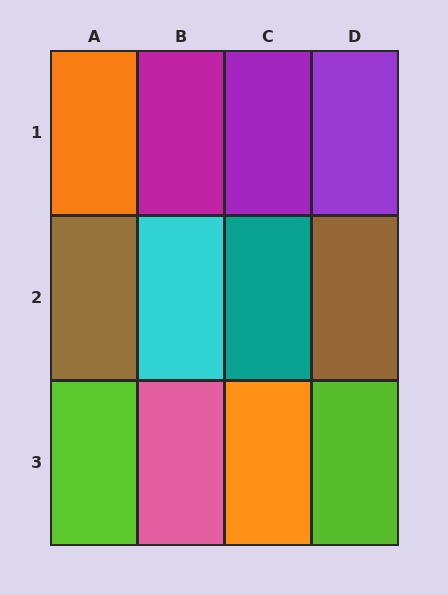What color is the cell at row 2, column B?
Cyan.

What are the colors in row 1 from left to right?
Orange, magenta, purple, purple.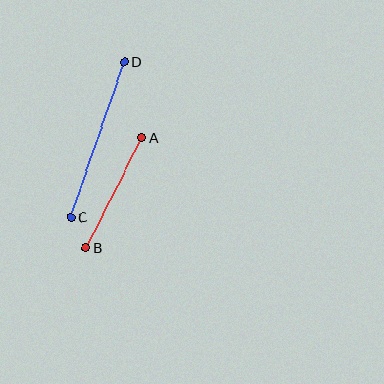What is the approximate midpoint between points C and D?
The midpoint is at approximately (97, 140) pixels.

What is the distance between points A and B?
The distance is approximately 123 pixels.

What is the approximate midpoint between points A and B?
The midpoint is at approximately (114, 193) pixels.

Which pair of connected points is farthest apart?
Points C and D are farthest apart.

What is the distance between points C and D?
The distance is approximately 164 pixels.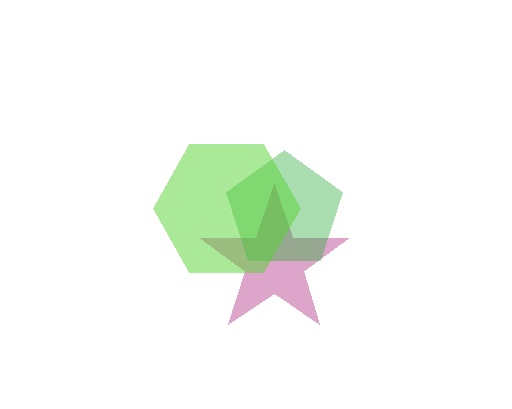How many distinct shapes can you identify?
There are 3 distinct shapes: a magenta star, a green pentagon, a lime hexagon.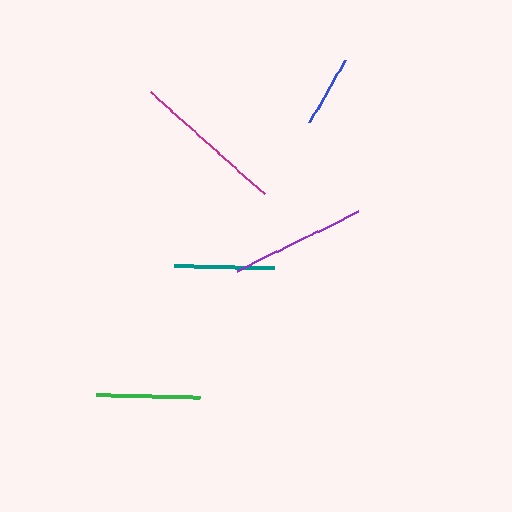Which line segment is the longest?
The magenta line is the longest at approximately 152 pixels.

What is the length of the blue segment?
The blue segment is approximately 72 pixels long.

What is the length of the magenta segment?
The magenta segment is approximately 152 pixels long.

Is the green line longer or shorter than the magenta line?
The magenta line is longer than the green line.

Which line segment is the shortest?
The blue line is the shortest at approximately 72 pixels.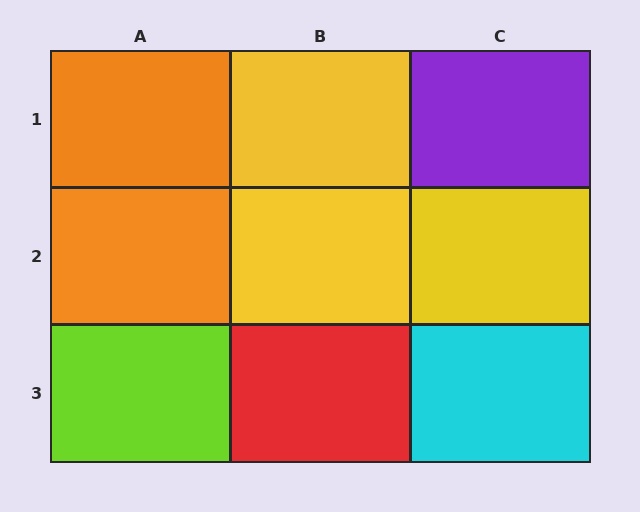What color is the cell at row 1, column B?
Yellow.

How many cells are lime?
1 cell is lime.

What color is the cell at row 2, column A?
Orange.